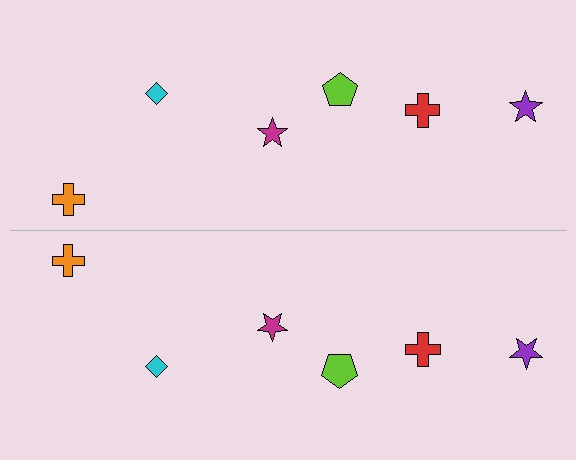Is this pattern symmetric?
Yes, this pattern has bilateral (reflection) symmetry.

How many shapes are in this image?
There are 12 shapes in this image.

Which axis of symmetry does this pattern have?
The pattern has a horizontal axis of symmetry running through the center of the image.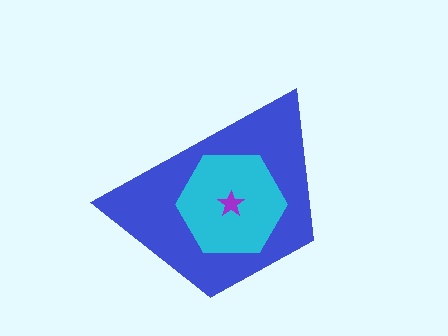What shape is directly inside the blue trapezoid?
The cyan hexagon.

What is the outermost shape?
The blue trapezoid.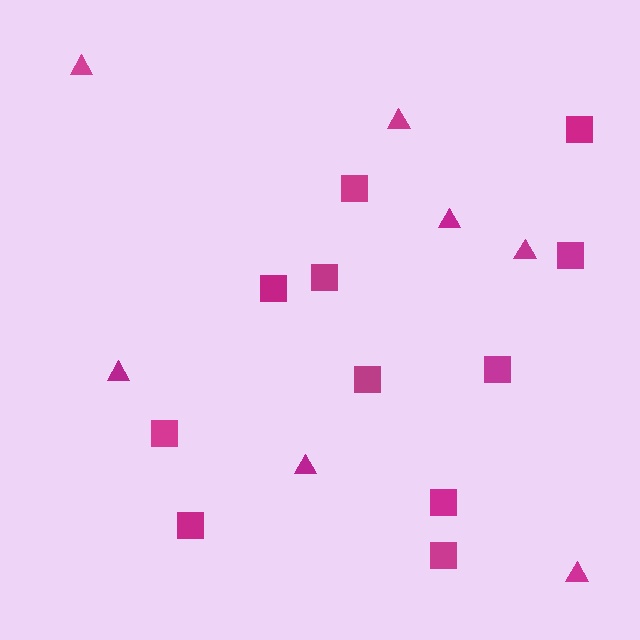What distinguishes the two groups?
There are 2 groups: one group of squares (11) and one group of triangles (7).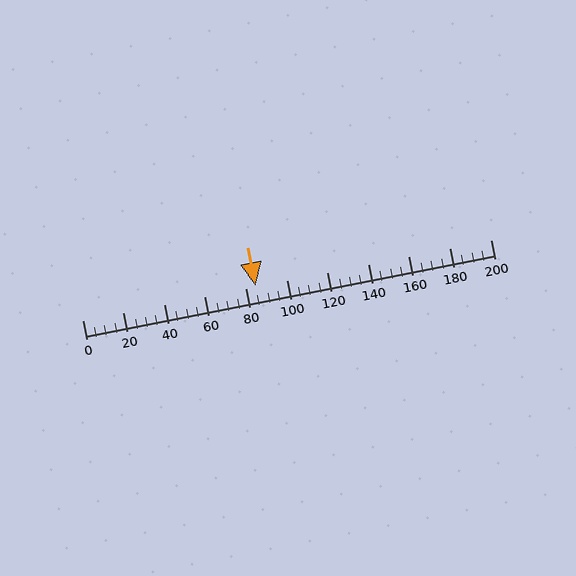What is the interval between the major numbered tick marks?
The major tick marks are spaced 20 units apart.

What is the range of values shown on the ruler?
The ruler shows values from 0 to 200.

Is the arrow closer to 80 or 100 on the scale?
The arrow is closer to 80.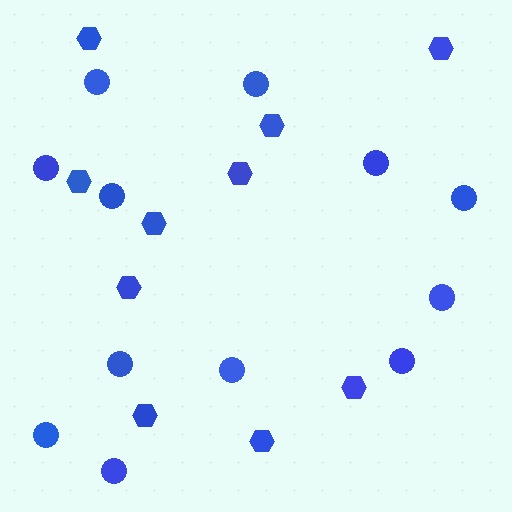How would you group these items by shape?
There are 2 groups: one group of hexagons (10) and one group of circles (12).